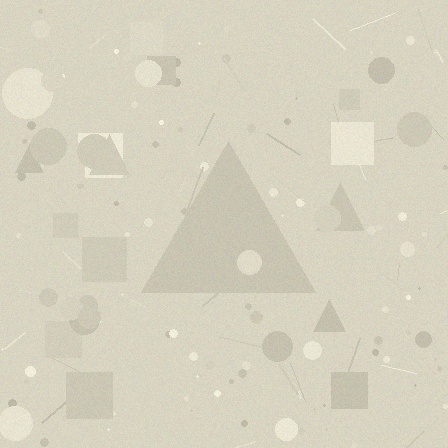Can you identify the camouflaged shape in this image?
The camouflaged shape is a triangle.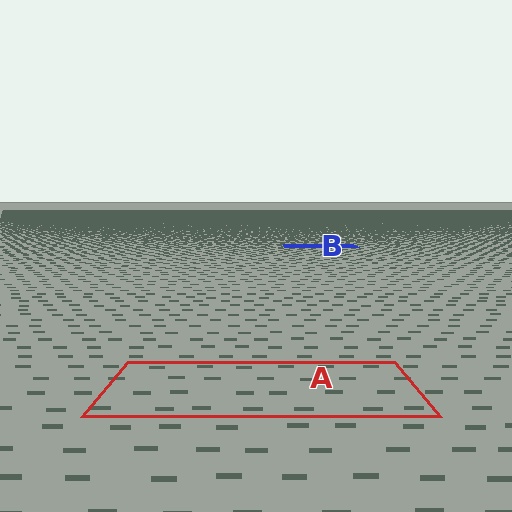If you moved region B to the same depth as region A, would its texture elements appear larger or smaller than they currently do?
They would appear larger. At a closer depth, the same texture elements are projected at a bigger on-screen size.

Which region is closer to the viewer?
Region A is closer. The texture elements there are larger and more spread out.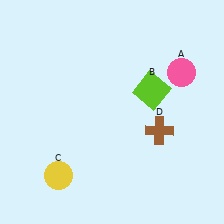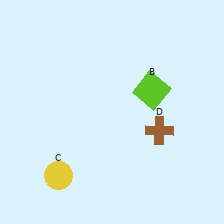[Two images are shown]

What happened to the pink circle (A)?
The pink circle (A) was removed in Image 2. It was in the top-right area of Image 1.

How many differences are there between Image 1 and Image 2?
There is 1 difference between the two images.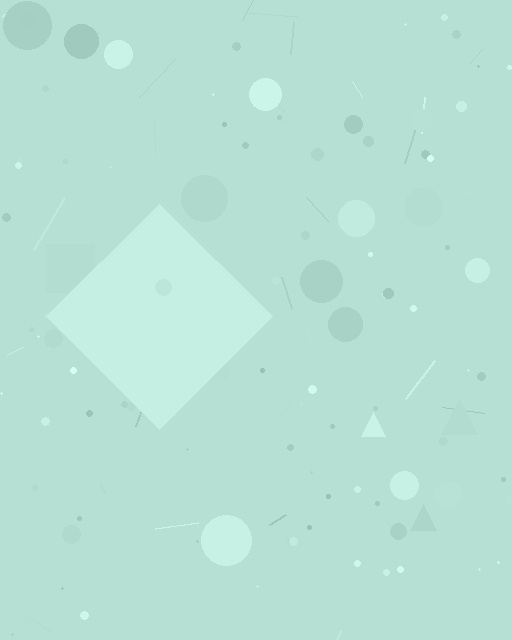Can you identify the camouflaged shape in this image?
The camouflaged shape is a diamond.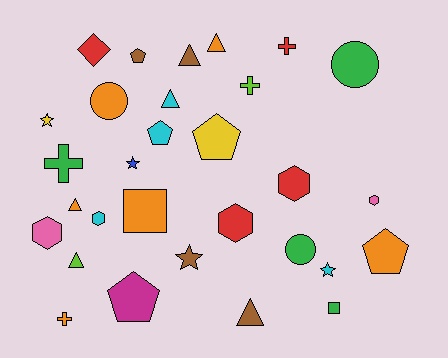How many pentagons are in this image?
There are 5 pentagons.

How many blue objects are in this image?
There is 1 blue object.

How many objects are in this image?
There are 30 objects.